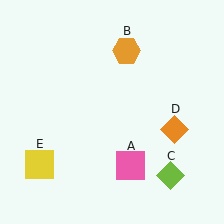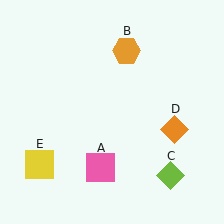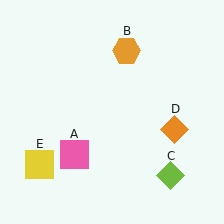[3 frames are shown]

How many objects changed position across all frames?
1 object changed position: pink square (object A).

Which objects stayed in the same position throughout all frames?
Orange hexagon (object B) and lime diamond (object C) and orange diamond (object D) and yellow square (object E) remained stationary.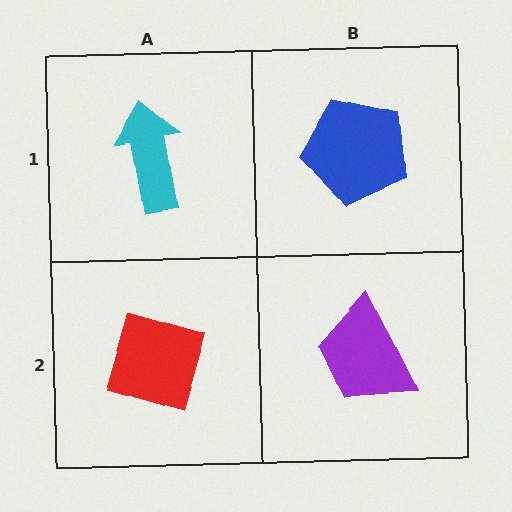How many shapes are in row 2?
2 shapes.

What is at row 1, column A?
A cyan arrow.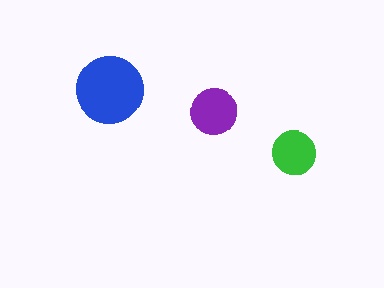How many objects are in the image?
There are 3 objects in the image.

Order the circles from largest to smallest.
the blue one, the purple one, the green one.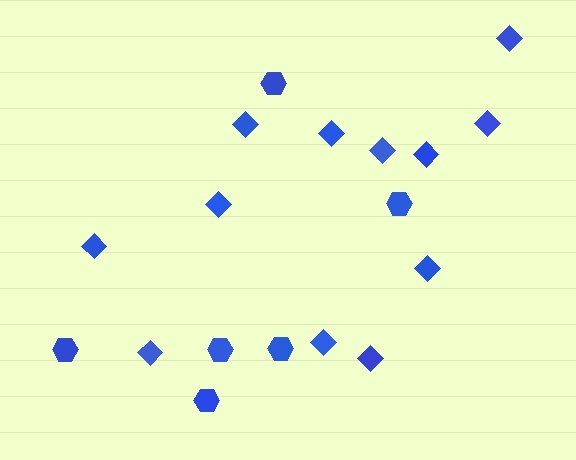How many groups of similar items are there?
There are 2 groups: one group of diamonds (12) and one group of hexagons (6).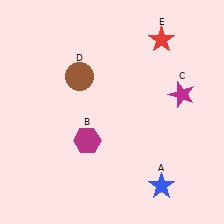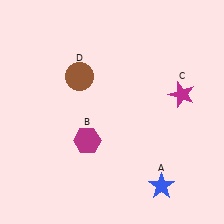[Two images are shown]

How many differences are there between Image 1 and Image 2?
There is 1 difference between the two images.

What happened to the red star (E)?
The red star (E) was removed in Image 2. It was in the top-right area of Image 1.